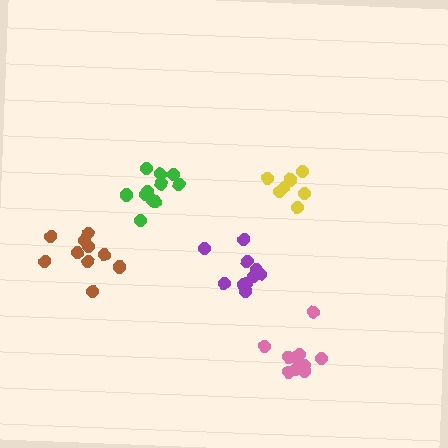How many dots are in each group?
Group 1: 11 dots, Group 2: 10 dots, Group 3: 8 dots, Group 4: 10 dots, Group 5: 10 dots (49 total).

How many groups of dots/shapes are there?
There are 5 groups.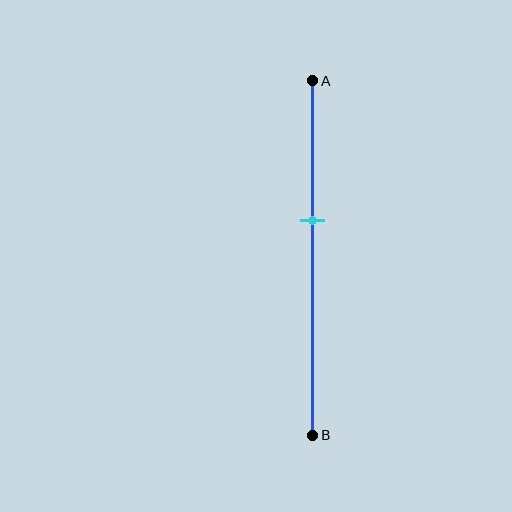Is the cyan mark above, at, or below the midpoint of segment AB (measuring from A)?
The cyan mark is above the midpoint of segment AB.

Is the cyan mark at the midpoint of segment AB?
No, the mark is at about 40% from A, not at the 50% midpoint.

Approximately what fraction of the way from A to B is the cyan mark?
The cyan mark is approximately 40% of the way from A to B.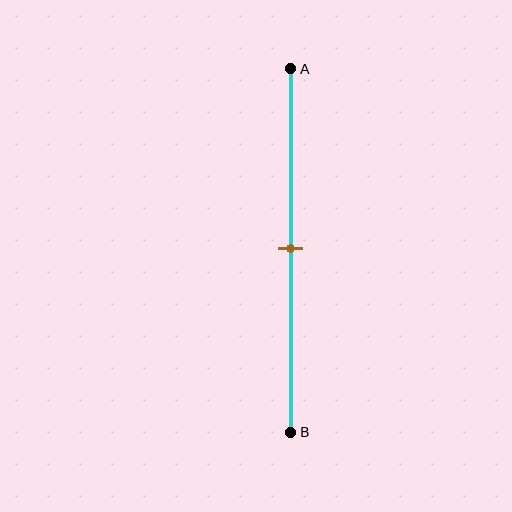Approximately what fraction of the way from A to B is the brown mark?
The brown mark is approximately 50% of the way from A to B.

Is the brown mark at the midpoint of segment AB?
Yes, the mark is approximately at the midpoint.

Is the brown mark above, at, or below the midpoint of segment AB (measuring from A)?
The brown mark is approximately at the midpoint of segment AB.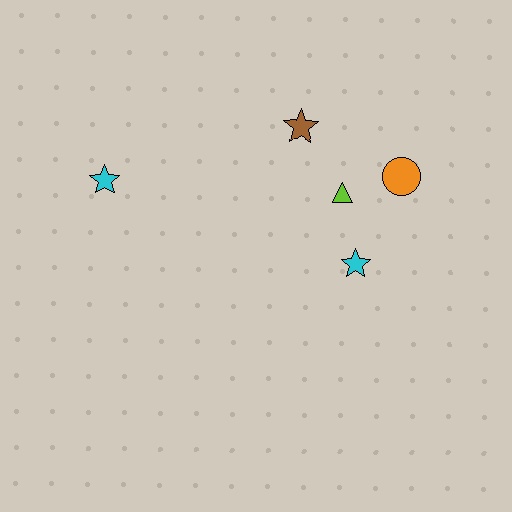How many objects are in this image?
There are 5 objects.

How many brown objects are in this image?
There is 1 brown object.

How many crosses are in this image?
There are no crosses.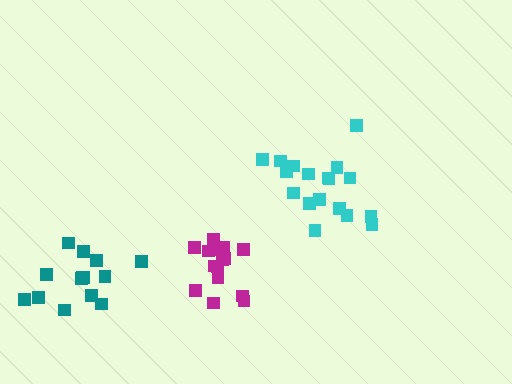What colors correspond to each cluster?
The clusters are colored: magenta, cyan, teal.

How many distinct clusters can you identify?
There are 3 distinct clusters.